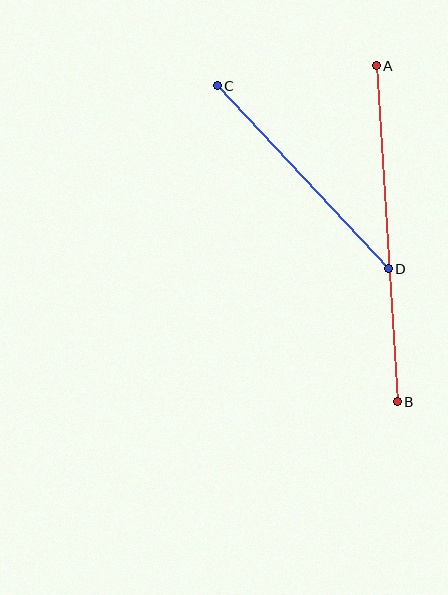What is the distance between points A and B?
The distance is approximately 337 pixels.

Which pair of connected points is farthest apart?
Points A and B are farthest apart.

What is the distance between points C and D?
The distance is approximately 251 pixels.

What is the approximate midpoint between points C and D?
The midpoint is at approximately (303, 177) pixels.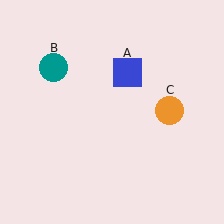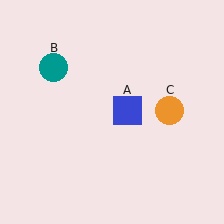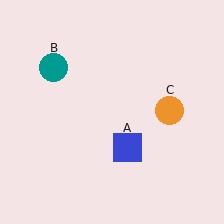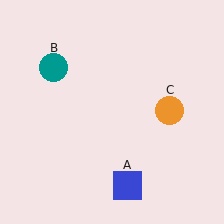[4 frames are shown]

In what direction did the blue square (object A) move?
The blue square (object A) moved down.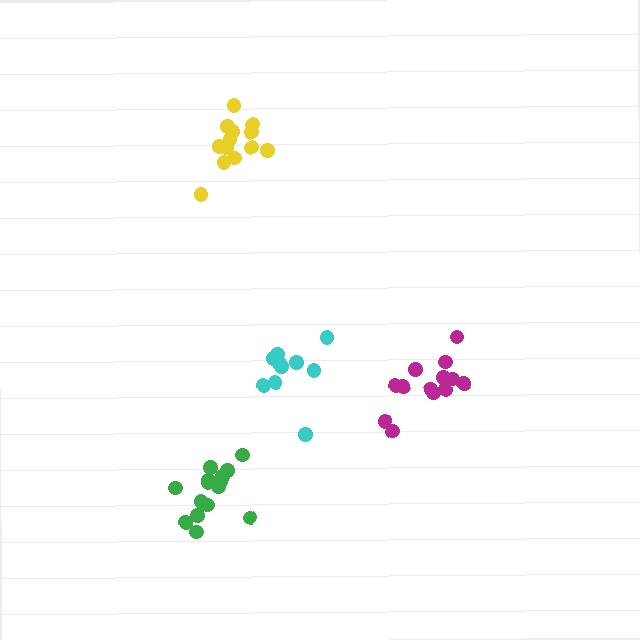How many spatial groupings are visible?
There are 4 spatial groupings.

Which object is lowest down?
The green cluster is bottommost.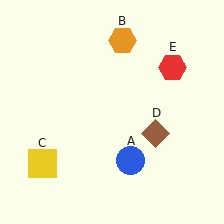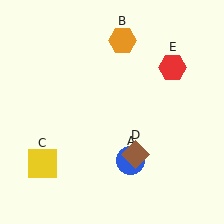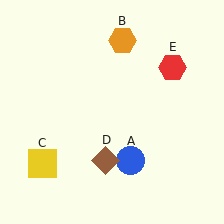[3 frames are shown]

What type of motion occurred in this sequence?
The brown diamond (object D) rotated clockwise around the center of the scene.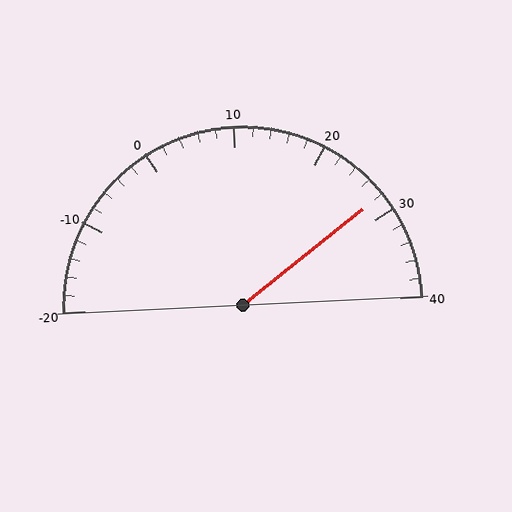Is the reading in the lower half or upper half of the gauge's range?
The reading is in the upper half of the range (-20 to 40).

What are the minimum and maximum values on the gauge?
The gauge ranges from -20 to 40.